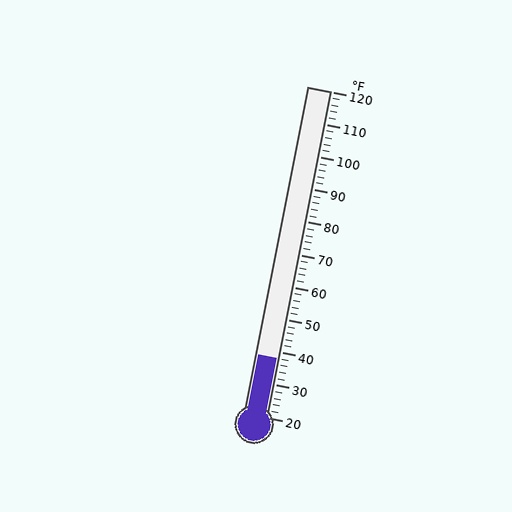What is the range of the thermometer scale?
The thermometer scale ranges from 20°F to 120°F.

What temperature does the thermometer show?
The thermometer shows approximately 38°F.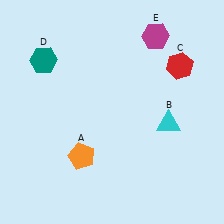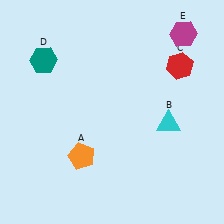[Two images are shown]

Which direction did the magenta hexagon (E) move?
The magenta hexagon (E) moved right.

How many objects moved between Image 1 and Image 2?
1 object moved between the two images.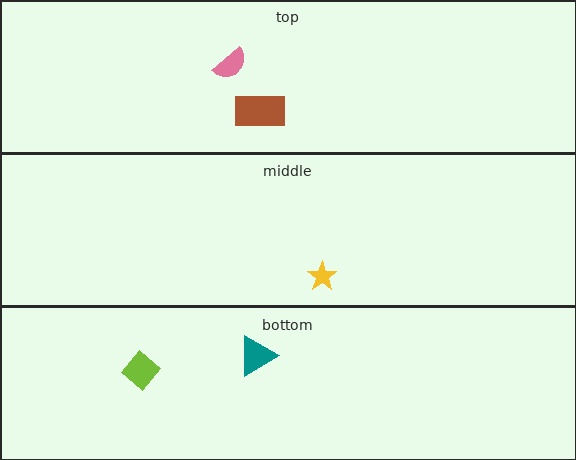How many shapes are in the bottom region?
2.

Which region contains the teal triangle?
The bottom region.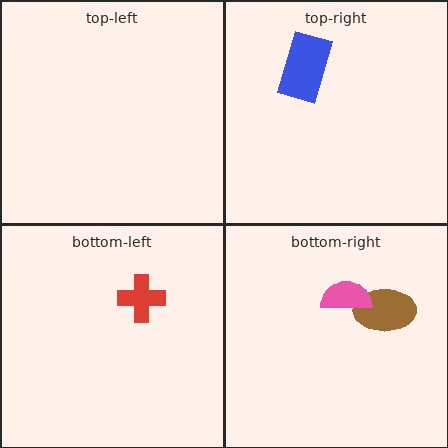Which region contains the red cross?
The bottom-left region.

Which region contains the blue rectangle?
The top-right region.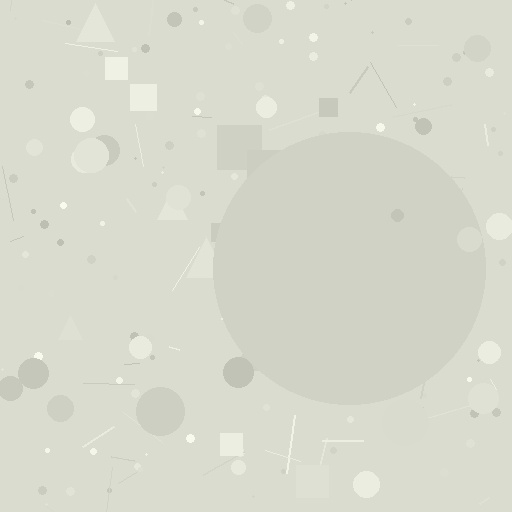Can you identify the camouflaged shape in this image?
The camouflaged shape is a circle.